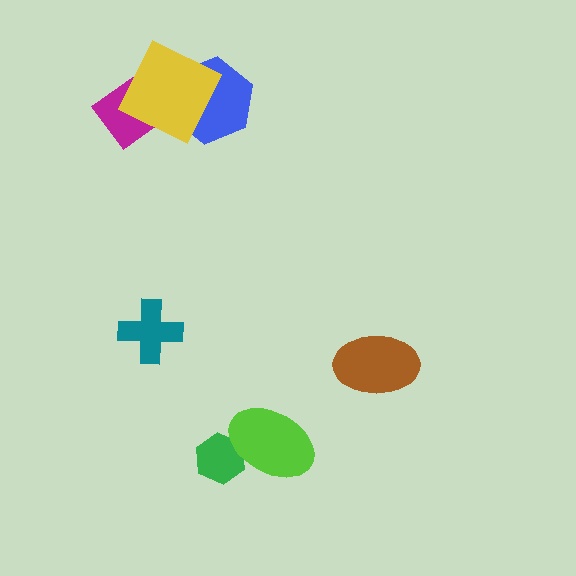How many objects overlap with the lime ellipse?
1 object overlaps with the lime ellipse.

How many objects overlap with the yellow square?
2 objects overlap with the yellow square.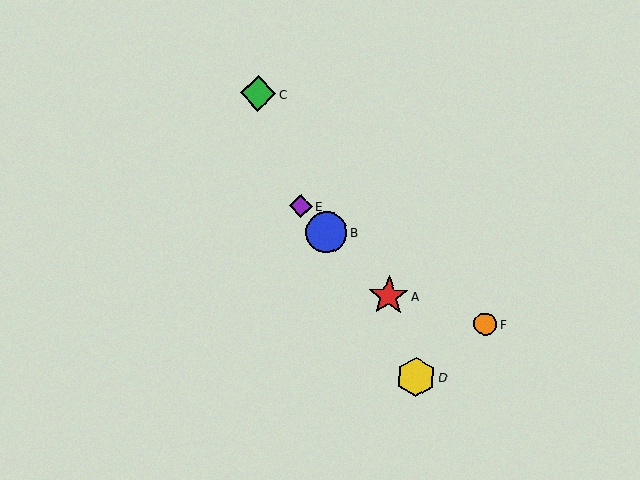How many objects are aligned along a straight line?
3 objects (A, B, E) are aligned along a straight line.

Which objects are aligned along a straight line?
Objects A, B, E are aligned along a straight line.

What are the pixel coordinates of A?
Object A is at (388, 296).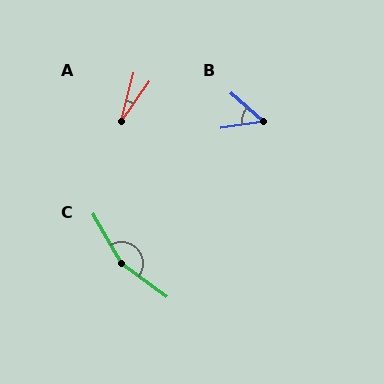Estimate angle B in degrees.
Approximately 50 degrees.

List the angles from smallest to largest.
A (21°), B (50°), C (157°).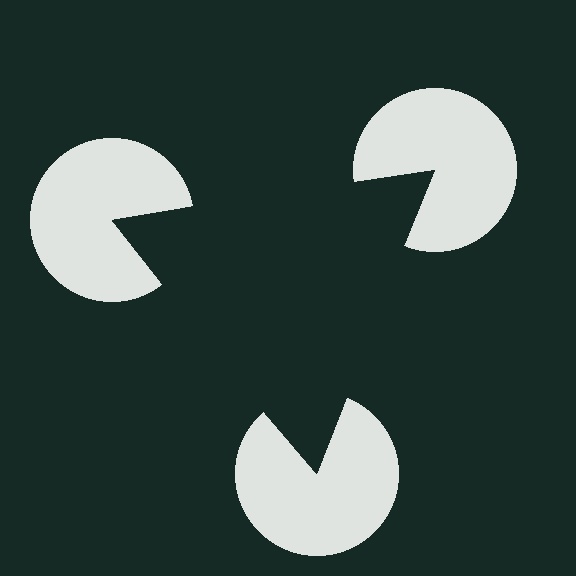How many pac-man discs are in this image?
There are 3 — one at each vertex of the illusory triangle.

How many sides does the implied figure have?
3 sides.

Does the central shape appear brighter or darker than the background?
It typically appears slightly darker than the background, even though no actual brightness change is drawn.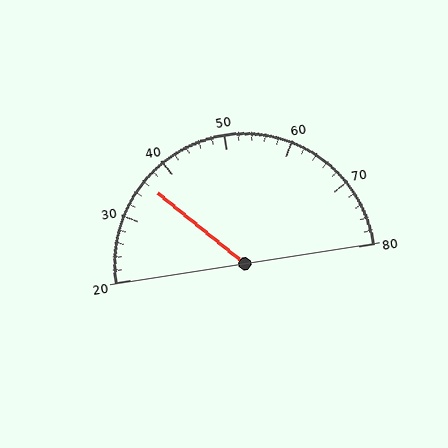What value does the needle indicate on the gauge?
The needle indicates approximately 36.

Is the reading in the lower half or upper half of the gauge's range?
The reading is in the lower half of the range (20 to 80).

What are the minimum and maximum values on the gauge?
The gauge ranges from 20 to 80.